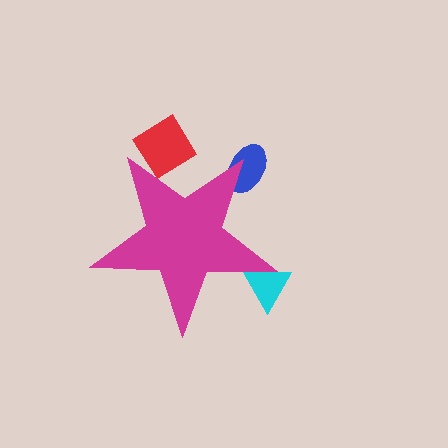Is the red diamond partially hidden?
Yes, the red diamond is partially hidden behind the magenta star.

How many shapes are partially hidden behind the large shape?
3 shapes are partially hidden.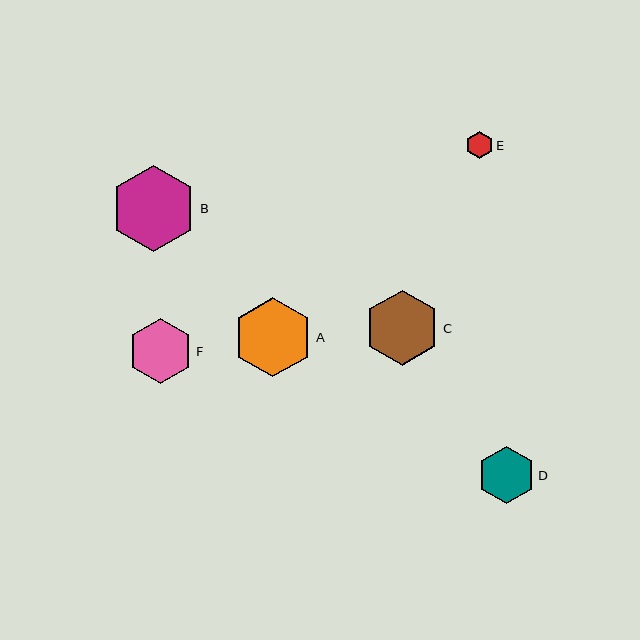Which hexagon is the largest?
Hexagon B is the largest with a size of approximately 86 pixels.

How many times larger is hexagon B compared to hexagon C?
Hexagon B is approximately 1.2 times the size of hexagon C.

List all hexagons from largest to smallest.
From largest to smallest: B, A, C, F, D, E.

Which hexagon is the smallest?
Hexagon E is the smallest with a size of approximately 27 pixels.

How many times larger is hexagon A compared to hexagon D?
Hexagon A is approximately 1.4 times the size of hexagon D.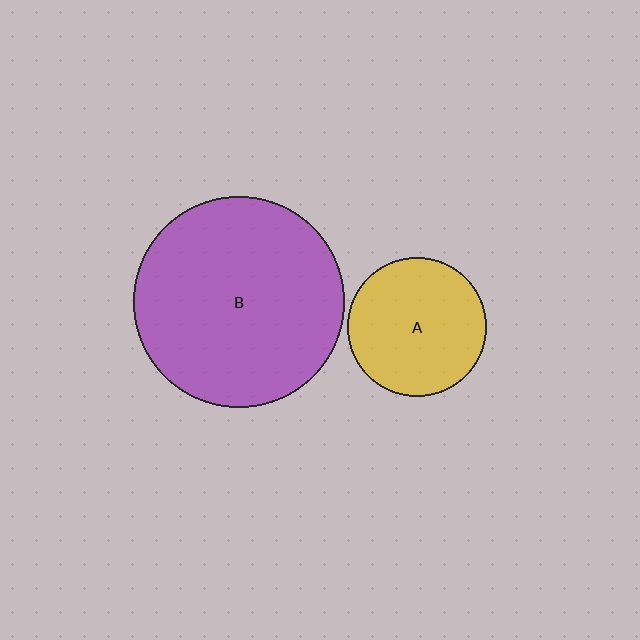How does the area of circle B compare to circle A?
Approximately 2.3 times.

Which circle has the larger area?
Circle B (purple).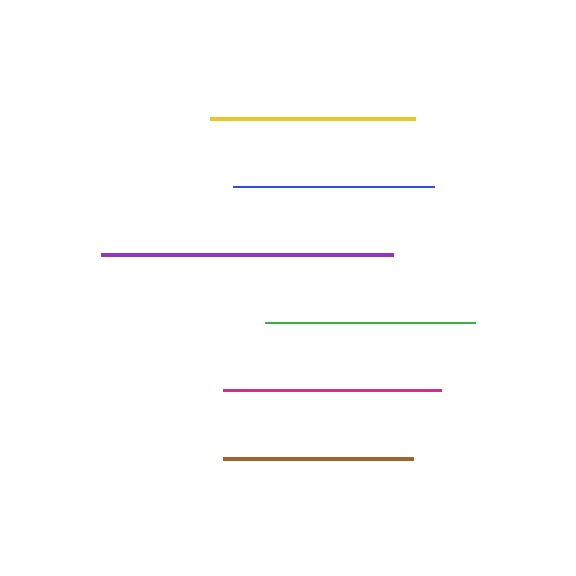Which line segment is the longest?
The purple line is the longest at approximately 292 pixels.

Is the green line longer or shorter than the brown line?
The green line is longer than the brown line.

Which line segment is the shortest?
The brown line is the shortest at approximately 191 pixels.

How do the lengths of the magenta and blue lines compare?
The magenta and blue lines are approximately the same length.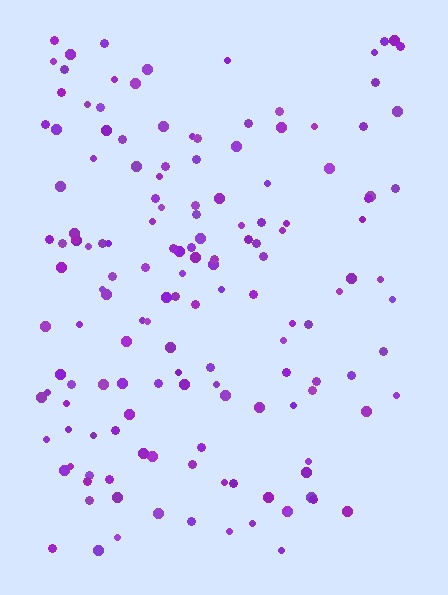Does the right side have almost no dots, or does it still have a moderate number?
Still a moderate number, just noticeably fewer than the left.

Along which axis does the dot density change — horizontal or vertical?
Horizontal.